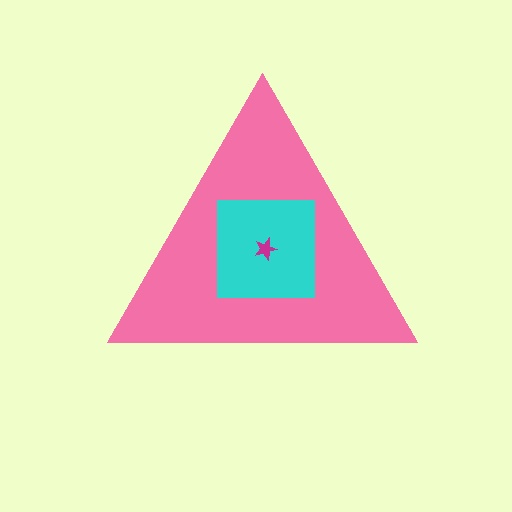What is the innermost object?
The magenta star.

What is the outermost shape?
The pink triangle.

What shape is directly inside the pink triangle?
The cyan square.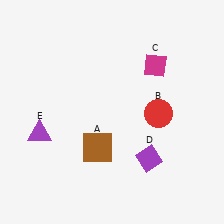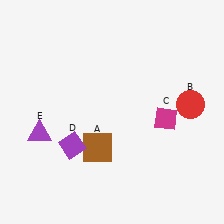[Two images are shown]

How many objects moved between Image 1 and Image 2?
3 objects moved between the two images.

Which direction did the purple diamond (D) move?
The purple diamond (D) moved left.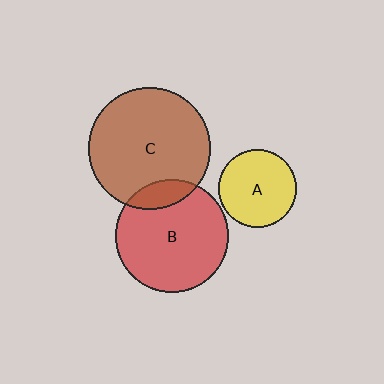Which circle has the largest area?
Circle C (brown).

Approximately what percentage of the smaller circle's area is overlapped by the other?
Approximately 15%.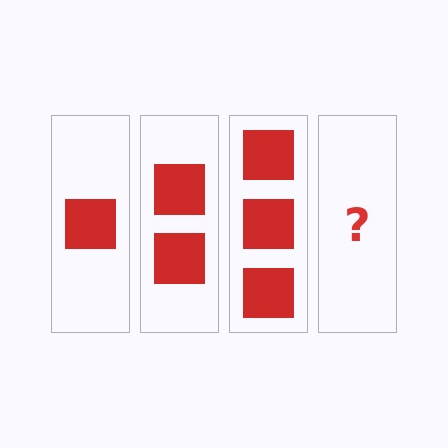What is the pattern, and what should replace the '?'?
The pattern is that each step adds one more square. The '?' should be 4 squares.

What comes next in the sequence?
The next element should be 4 squares.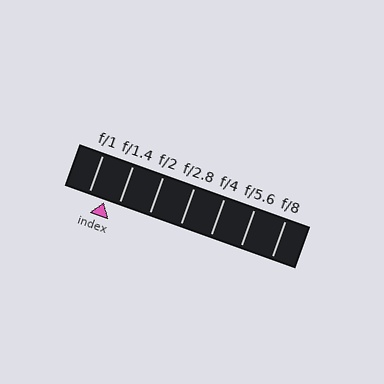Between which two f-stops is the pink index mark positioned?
The index mark is between f/1 and f/1.4.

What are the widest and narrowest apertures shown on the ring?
The widest aperture shown is f/1 and the narrowest is f/8.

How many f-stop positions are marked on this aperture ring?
There are 7 f-stop positions marked.